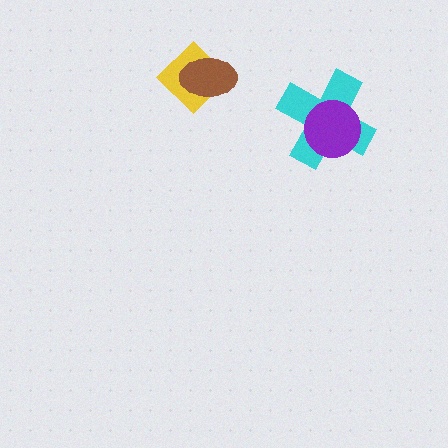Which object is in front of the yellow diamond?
The brown ellipse is in front of the yellow diamond.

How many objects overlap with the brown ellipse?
1 object overlaps with the brown ellipse.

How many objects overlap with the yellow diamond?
1 object overlaps with the yellow diamond.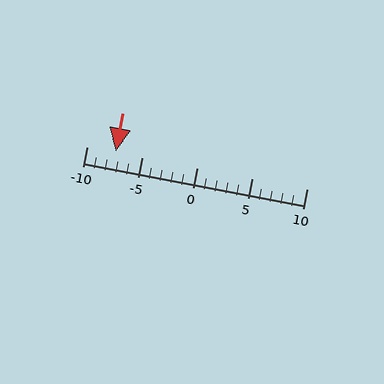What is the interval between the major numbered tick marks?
The major tick marks are spaced 5 units apart.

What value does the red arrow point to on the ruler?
The red arrow points to approximately -7.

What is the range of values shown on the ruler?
The ruler shows values from -10 to 10.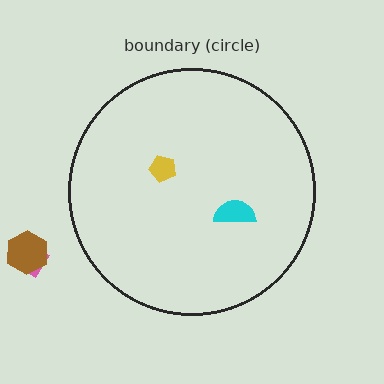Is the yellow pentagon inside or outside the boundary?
Inside.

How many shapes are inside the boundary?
2 inside, 2 outside.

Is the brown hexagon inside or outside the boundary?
Outside.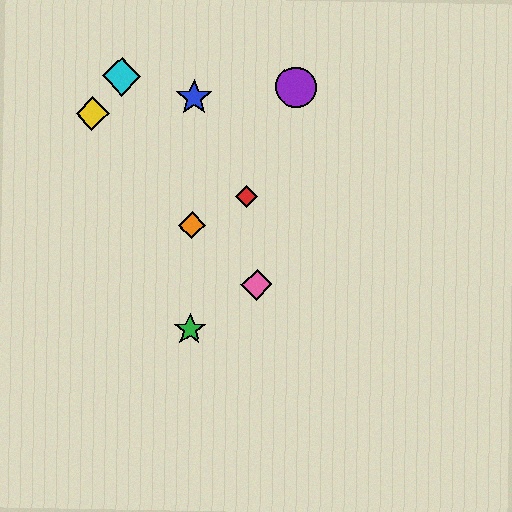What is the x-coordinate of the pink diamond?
The pink diamond is at x≈257.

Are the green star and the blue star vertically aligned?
Yes, both are at x≈190.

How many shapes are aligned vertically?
3 shapes (the blue star, the green star, the orange diamond) are aligned vertically.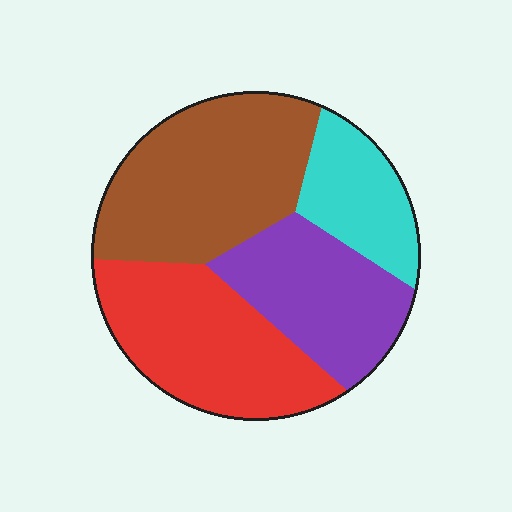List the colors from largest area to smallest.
From largest to smallest: brown, red, purple, cyan.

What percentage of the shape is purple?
Purple takes up about one quarter (1/4) of the shape.